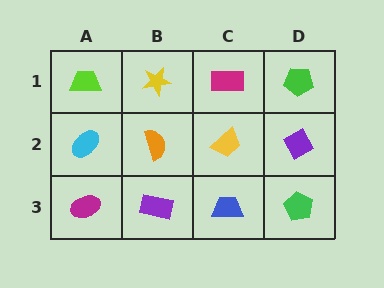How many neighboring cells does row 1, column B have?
3.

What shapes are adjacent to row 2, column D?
A green pentagon (row 1, column D), a green pentagon (row 3, column D), a yellow trapezoid (row 2, column C).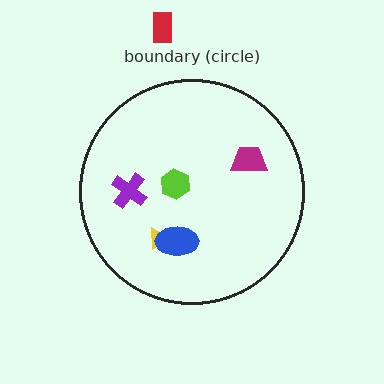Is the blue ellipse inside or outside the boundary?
Inside.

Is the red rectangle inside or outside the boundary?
Outside.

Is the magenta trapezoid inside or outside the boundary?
Inside.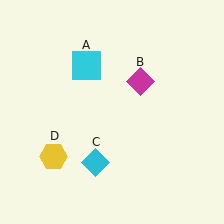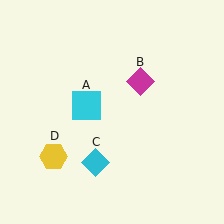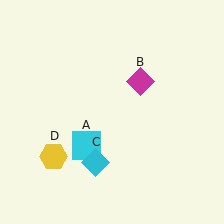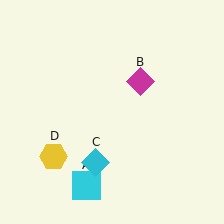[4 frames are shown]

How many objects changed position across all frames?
1 object changed position: cyan square (object A).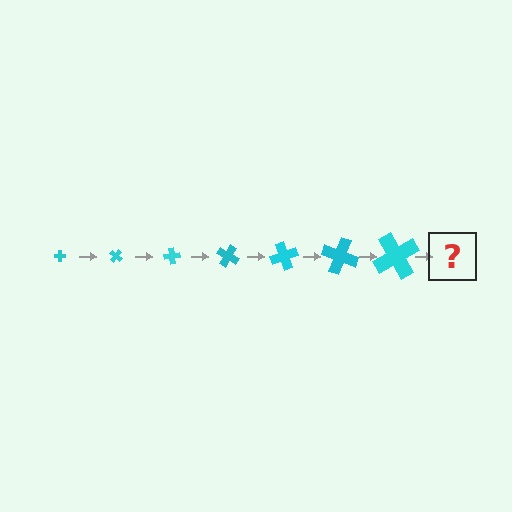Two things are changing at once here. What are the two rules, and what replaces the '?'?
The two rules are that the cross grows larger each step and it rotates 40 degrees each step. The '?' should be a cross, larger than the previous one and rotated 280 degrees from the start.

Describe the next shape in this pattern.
It should be a cross, larger than the previous one and rotated 280 degrees from the start.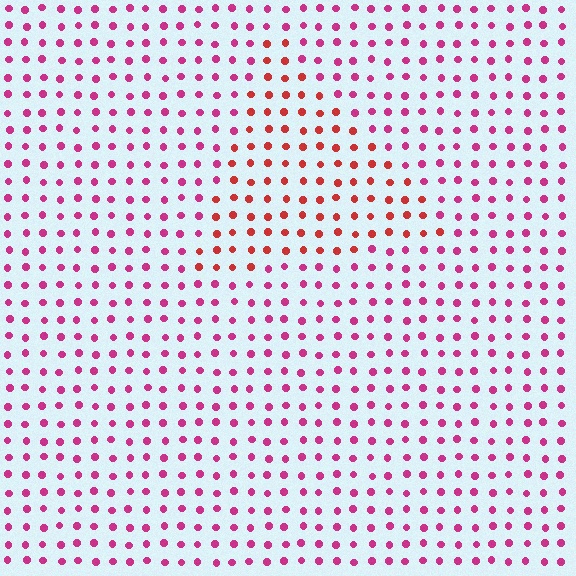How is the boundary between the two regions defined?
The boundary is defined purely by a slight shift in hue (about 34 degrees). Spacing, size, and orientation are identical on both sides.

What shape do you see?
I see a triangle.